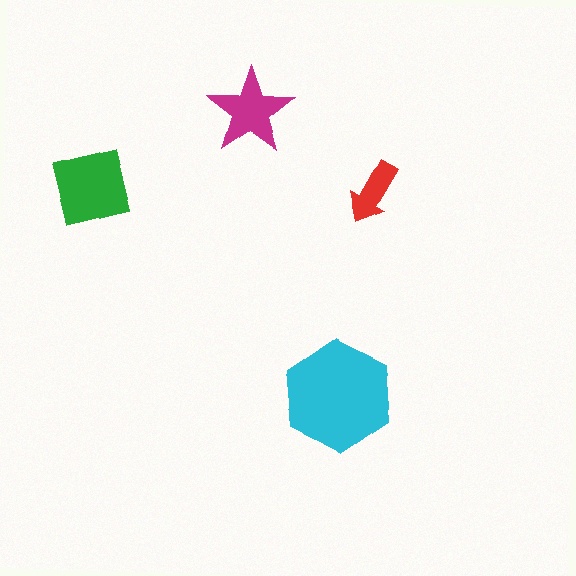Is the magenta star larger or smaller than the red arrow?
Larger.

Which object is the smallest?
The red arrow.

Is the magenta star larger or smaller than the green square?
Smaller.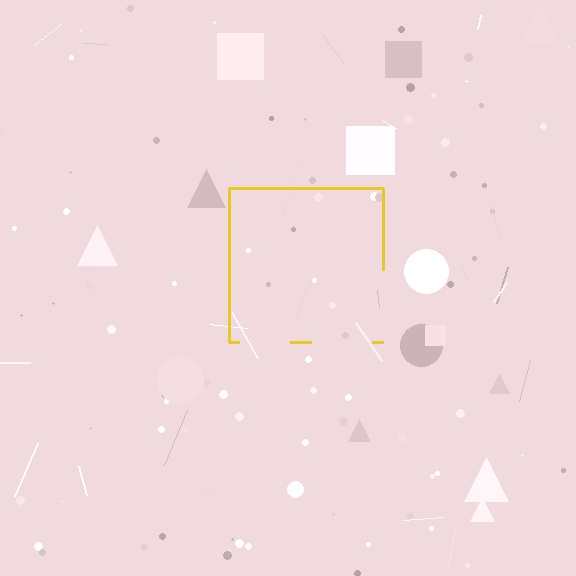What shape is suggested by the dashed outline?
The dashed outline suggests a square.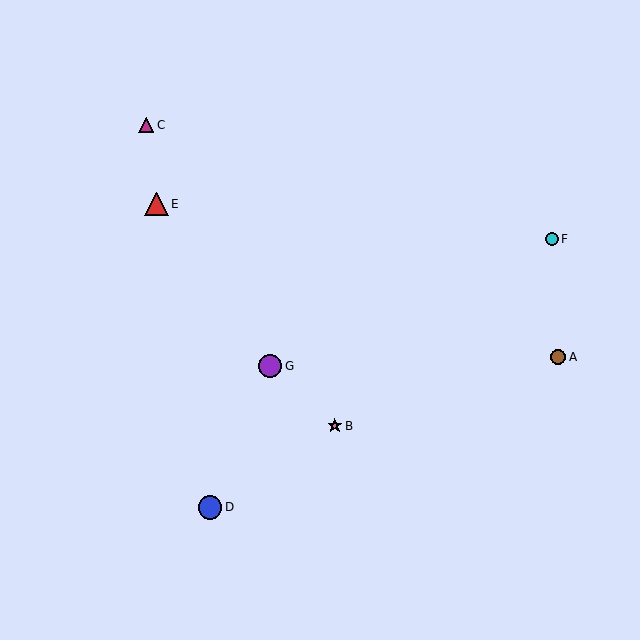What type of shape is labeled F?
Shape F is a cyan circle.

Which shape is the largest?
The purple circle (labeled G) is the largest.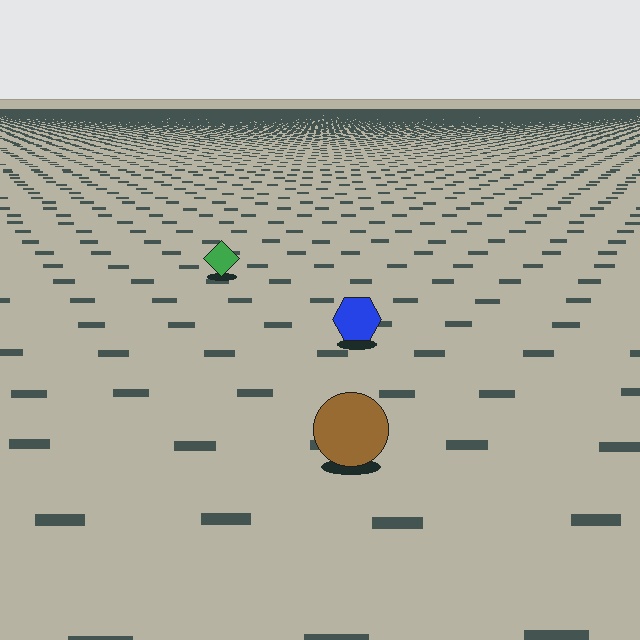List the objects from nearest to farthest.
From nearest to farthest: the brown circle, the blue hexagon, the green diamond.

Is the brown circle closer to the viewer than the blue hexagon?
Yes. The brown circle is closer — you can tell from the texture gradient: the ground texture is coarser near it.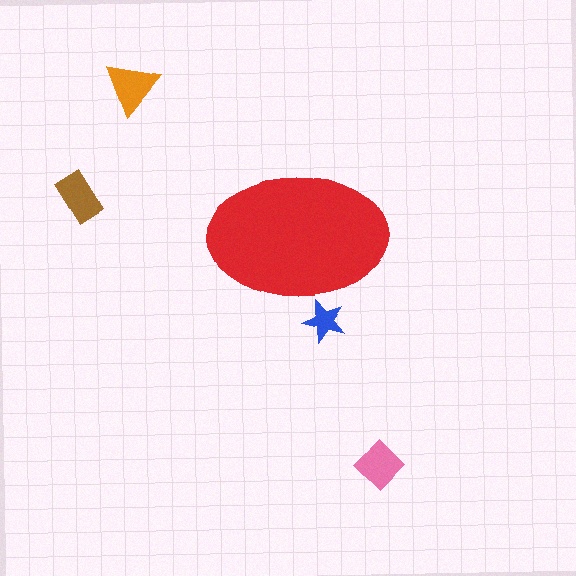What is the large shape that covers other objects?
A red ellipse.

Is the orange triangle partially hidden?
No, the orange triangle is fully visible.